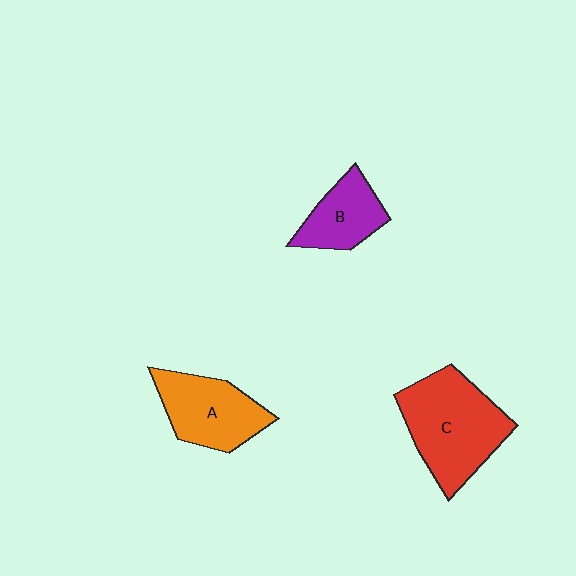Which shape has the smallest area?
Shape B (purple).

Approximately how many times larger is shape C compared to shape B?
Approximately 1.9 times.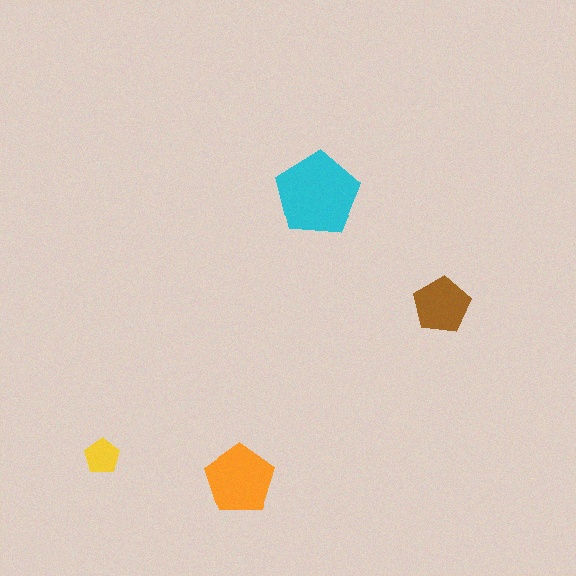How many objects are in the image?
There are 4 objects in the image.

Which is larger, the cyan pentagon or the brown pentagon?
The cyan one.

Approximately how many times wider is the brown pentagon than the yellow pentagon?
About 1.5 times wider.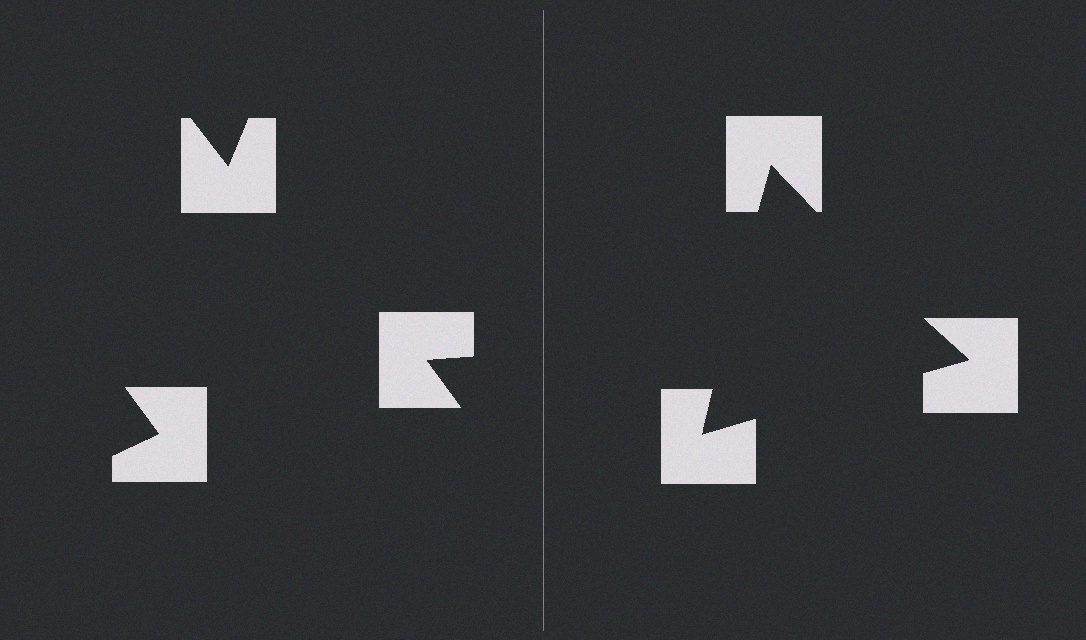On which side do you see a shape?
An illusory triangle appears on the right side. On the left side the wedge cuts are rotated, so no coherent shape forms.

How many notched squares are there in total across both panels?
6 — 3 on each side.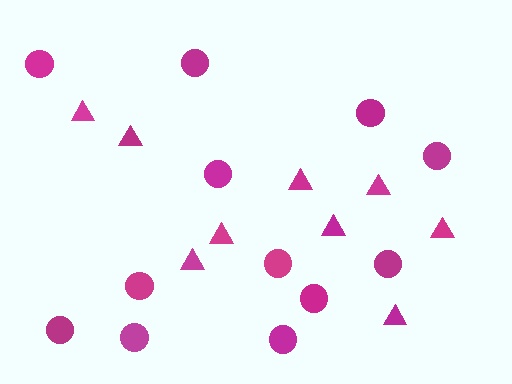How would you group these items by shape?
There are 2 groups: one group of circles (12) and one group of triangles (9).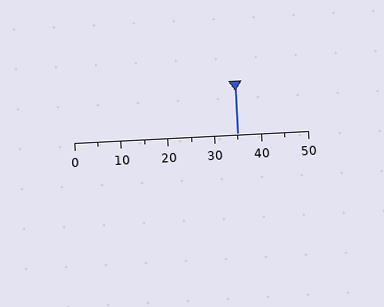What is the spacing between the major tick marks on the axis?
The major ticks are spaced 10 apart.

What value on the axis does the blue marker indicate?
The marker indicates approximately 35.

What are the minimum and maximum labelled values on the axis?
The axis runs from 0 to 50.